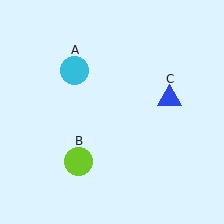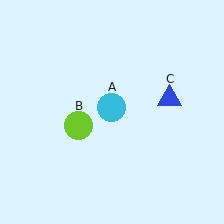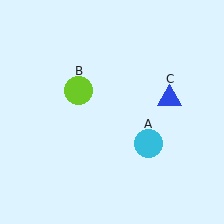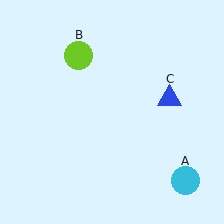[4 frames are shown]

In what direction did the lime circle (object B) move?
The lime circle (object B) moved up.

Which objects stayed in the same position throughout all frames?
Blue triangle (object C) remained stationary.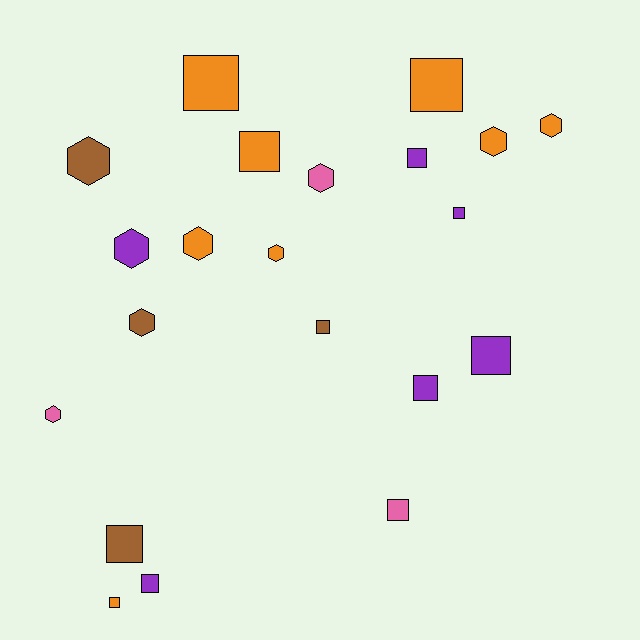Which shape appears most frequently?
Square, with 12 objects.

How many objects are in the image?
There are 21 objects.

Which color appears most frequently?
Orange, with 8 objects.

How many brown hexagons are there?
There are 2 brown hexagons.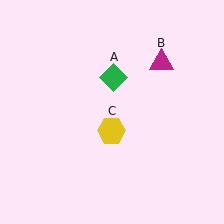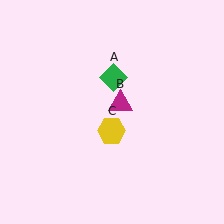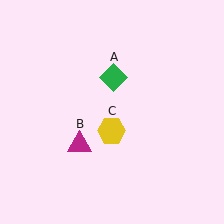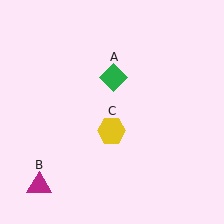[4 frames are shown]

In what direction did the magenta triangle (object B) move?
The magenta triangle (object B) moved down and to the left.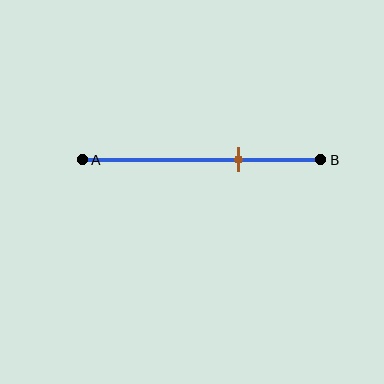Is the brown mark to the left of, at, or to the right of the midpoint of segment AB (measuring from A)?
The brown mark is to the right of the midpoint of segment AB.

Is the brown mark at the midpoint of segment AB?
No, the mark is at about 65% from A, not at the 50% midpoint.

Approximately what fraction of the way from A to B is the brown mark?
The brown mark is approximately 65% of the way from A to B.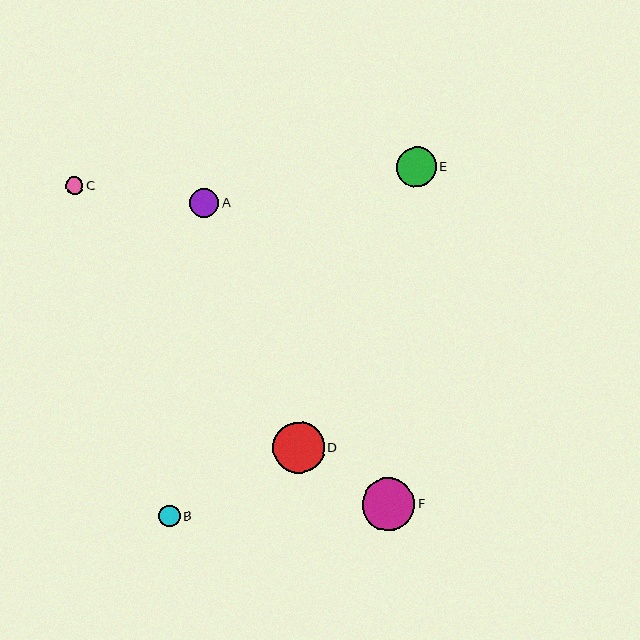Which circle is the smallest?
Circle C is the smallest with a size of approximately 18 pixels.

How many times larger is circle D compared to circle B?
Circle D is approximately 2.4 times the size of circle B.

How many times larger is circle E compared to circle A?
Circle E is approximately 1.4 times the size of circle A.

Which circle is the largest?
Circle F is the largest with a size of approximately 53 pixels.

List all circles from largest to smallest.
From largest to smallest: F, D, E, A, B, C.